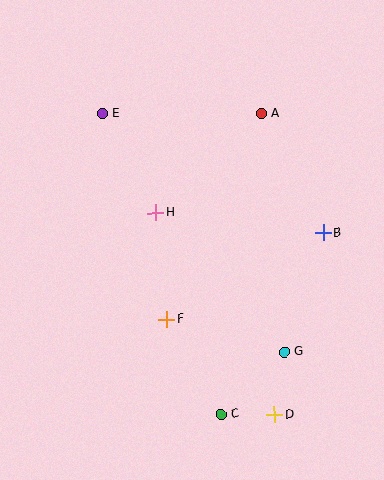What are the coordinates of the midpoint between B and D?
The midpoint between B and D is at (299, 324).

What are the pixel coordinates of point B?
Point B is at (323, 233).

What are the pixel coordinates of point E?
Point E is at (102, 114).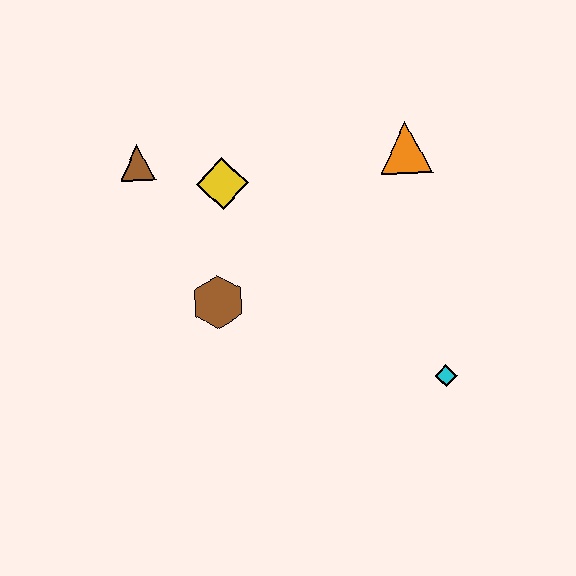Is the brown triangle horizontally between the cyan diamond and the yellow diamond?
No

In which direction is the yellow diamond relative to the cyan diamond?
The yellow diamond is to the left of the cyan diamond.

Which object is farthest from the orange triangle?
The brown triangle is farthest from the orange triangle.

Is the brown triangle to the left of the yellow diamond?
Yes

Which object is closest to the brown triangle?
The yellow diamond is closest to the brown triangle.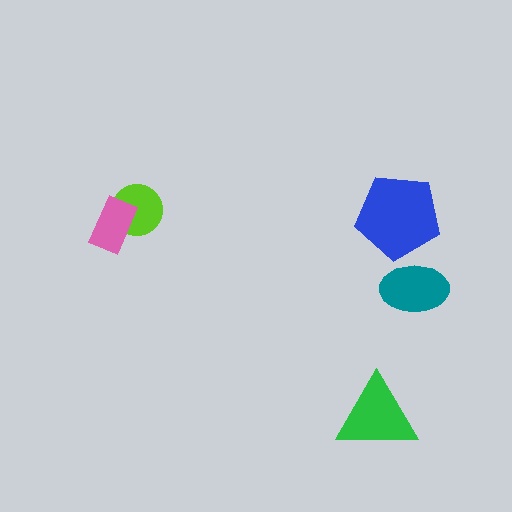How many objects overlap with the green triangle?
0 objects overlap with the green triangle.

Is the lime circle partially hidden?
Yes, it is partially covered by another shape.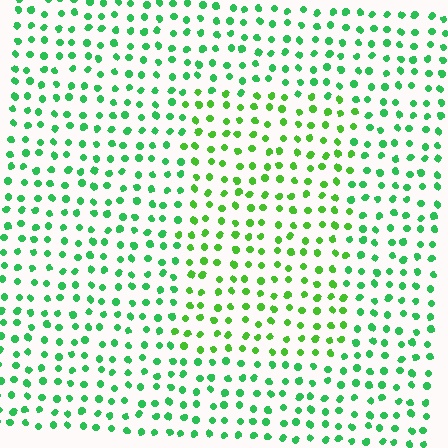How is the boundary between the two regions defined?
The boundary is defined purely by a slight shift in hue (about 27 degrees). Spacing, size, and orientation are identical on both sides.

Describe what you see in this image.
The image is filled with small green elements in a uniform arrangement. A rectangle-shaped region is visible where the elements are tinted to a slightly different hue, forming a subtle color boundary.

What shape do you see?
I see a rectangle.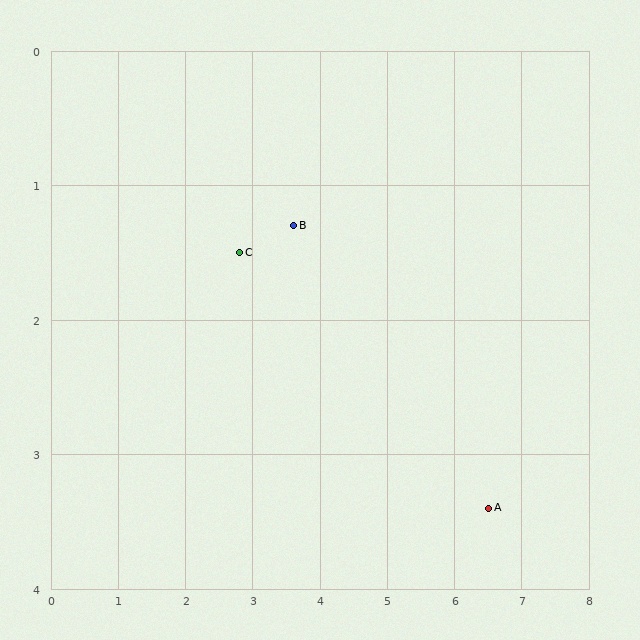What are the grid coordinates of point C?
Point C is at approximately (2.8, 1.5).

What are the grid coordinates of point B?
Point B is at approximately (3.6, 1.3).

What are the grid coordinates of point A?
Point A is at approximately (6.5, 3.4).